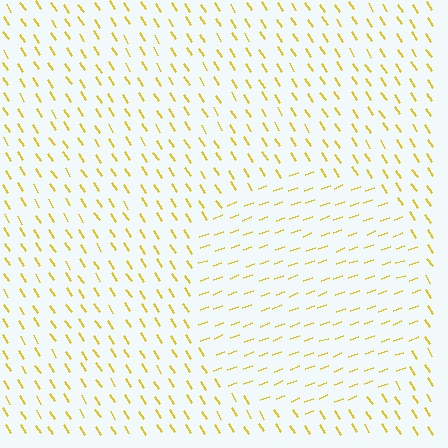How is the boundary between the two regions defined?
The boundary is defined purely by a change in line orientation (approximately 77 degrees difference). All lines are the same color and thickness.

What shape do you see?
I see a circle.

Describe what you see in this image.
The image is filled with small yellow line segments. A circle region in the image has lines oriented differently from the surrounding lines, creating a visible texture boundary.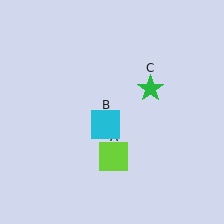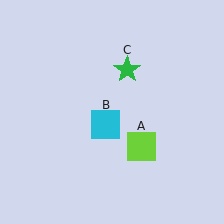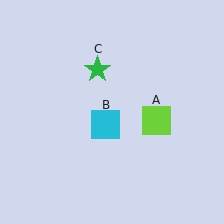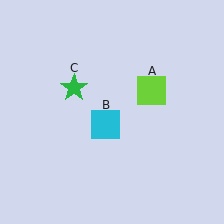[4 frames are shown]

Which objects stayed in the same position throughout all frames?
Cyan square (object B) remained stationary.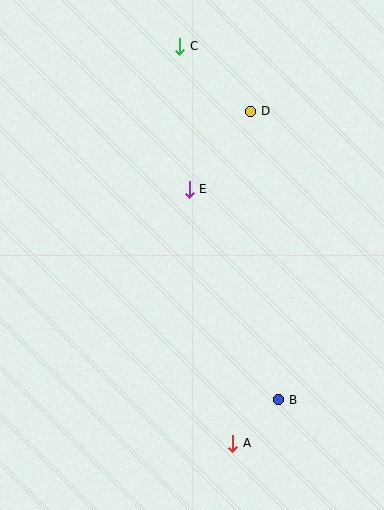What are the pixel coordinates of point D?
Point D is at (251, 111).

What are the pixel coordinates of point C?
Point C is at (180, 46).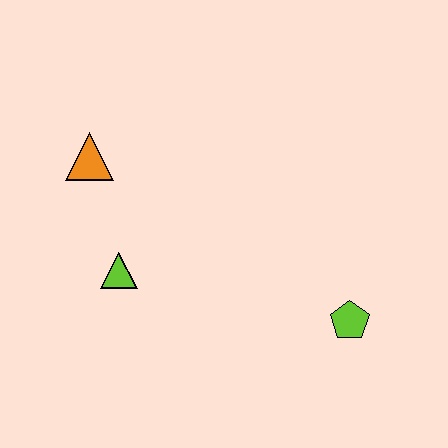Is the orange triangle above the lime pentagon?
Yes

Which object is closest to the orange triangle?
The lime triangle is closest to the orange triangle.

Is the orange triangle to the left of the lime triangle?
Yes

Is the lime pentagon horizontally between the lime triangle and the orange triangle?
No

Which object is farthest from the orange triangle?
The lime pentagon is farthest from the orange triangle.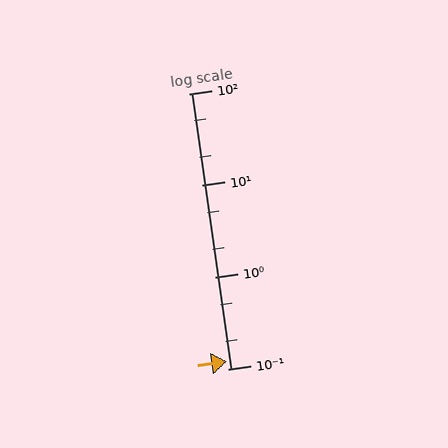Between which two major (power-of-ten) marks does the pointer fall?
The pointer is between 0.1 and 1.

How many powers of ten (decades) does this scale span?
The scale spans 3 decades, from 0.1 to 100.